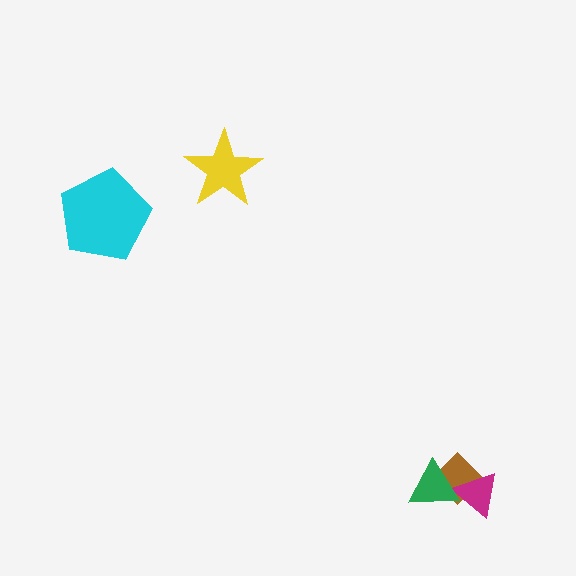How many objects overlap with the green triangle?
2 objects overlap with the green triangle.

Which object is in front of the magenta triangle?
The green triangle is in front of the magenta triangle.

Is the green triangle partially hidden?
No, no other shape covers it.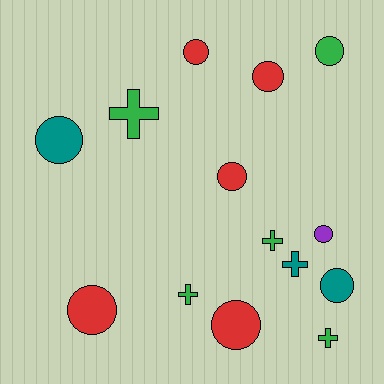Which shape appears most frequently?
Circle, with 9 objects.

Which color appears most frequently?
Red, with 5 objects.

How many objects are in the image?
There are 14 objects.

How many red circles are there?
There are 5 red circles.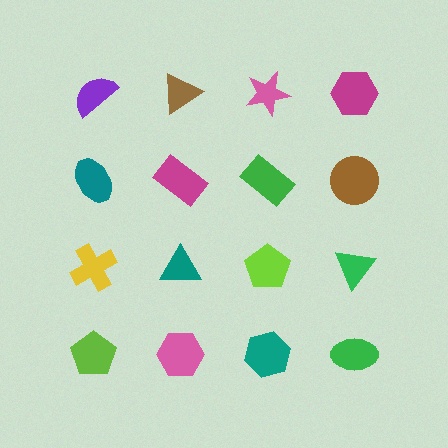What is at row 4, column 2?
A pink hexagon.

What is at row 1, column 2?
A brown triangle.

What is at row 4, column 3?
A teal hexagon.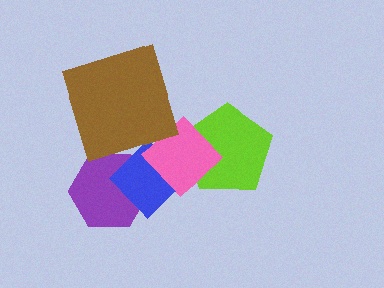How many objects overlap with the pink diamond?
2 objects overlap with the pink diamond.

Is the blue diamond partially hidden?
Yes, it is partially covered by another shape.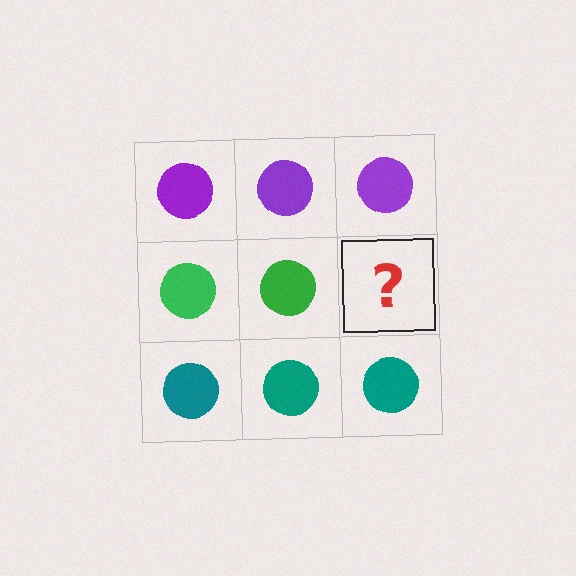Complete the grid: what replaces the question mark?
The question mark should be replaced with a green circle.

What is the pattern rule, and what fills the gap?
The rule is that each row has a consistent color. The gap should be filled with a green circle.